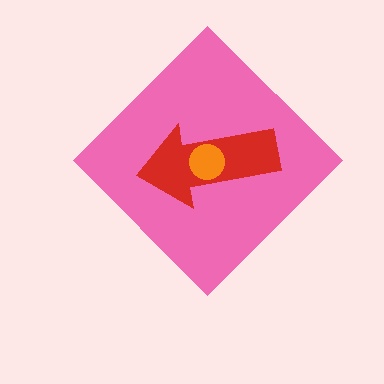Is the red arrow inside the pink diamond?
Yes.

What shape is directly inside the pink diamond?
The red arrow.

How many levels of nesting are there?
3.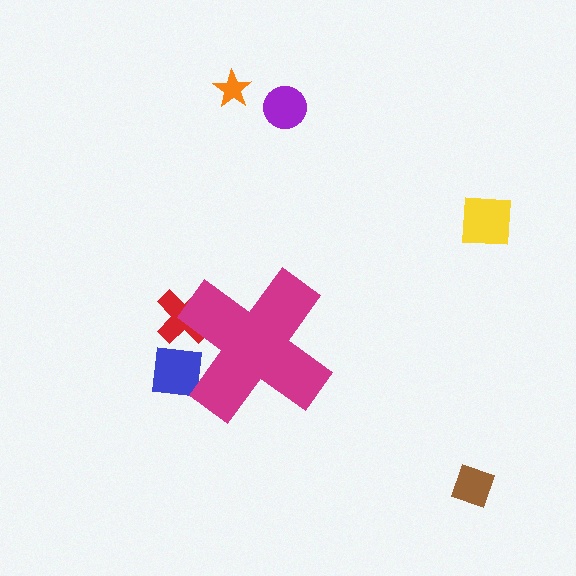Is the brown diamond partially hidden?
No, the brown diamond is fully visible.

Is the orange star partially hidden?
No, the orange star is fully visible.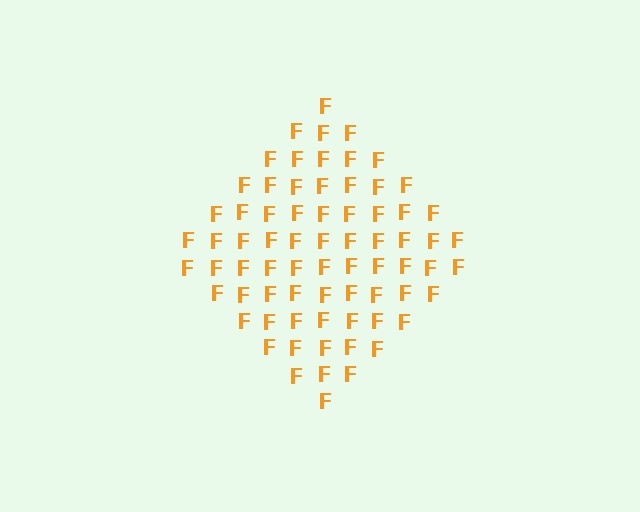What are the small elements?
The small elements are letter F's.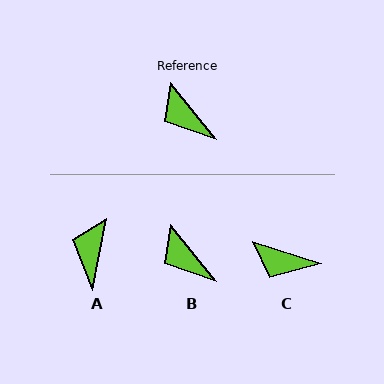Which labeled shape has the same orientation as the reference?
B.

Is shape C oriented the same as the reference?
No, it is off by about 34 degrees.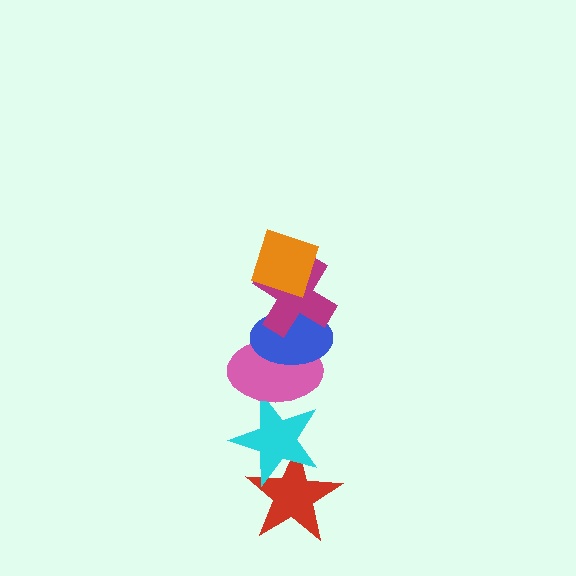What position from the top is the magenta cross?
The magenta cross is 2nd from the top.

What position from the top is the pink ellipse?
The pink ellipse is 4th from the top.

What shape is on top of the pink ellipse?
The blue ellipse is on top of the pink ellipse.